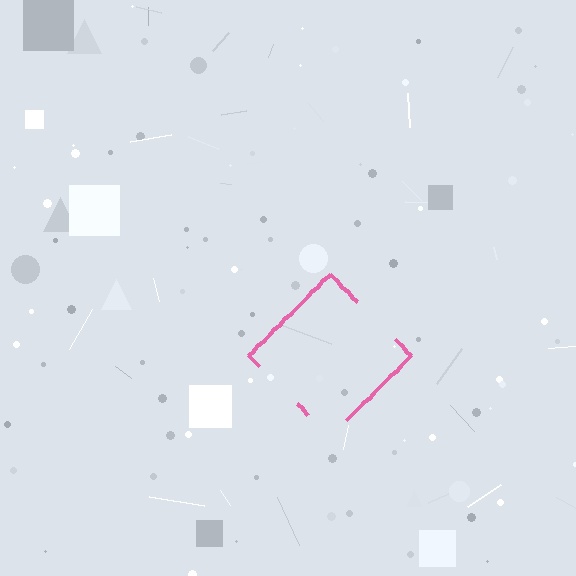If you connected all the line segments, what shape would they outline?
They would outline a diamond.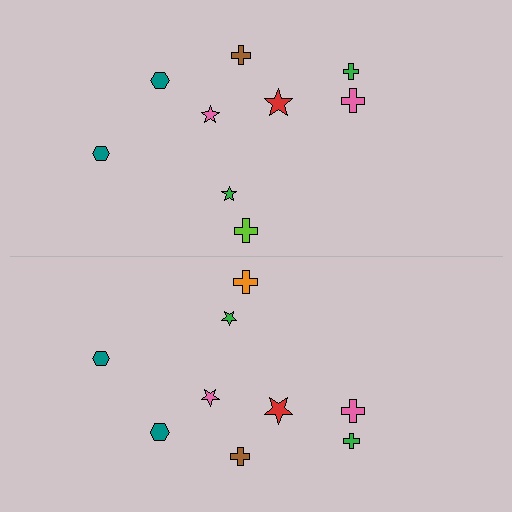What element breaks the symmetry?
The orange cross on the bottom side breaks the symmetry — its mirror counterpart is lime.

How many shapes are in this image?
There are 18 shapes in this image.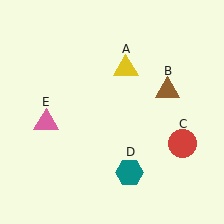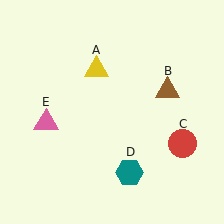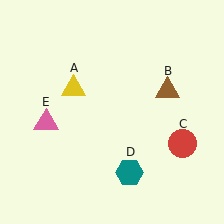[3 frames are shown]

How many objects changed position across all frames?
1 object changed position: yellow triangle (object A).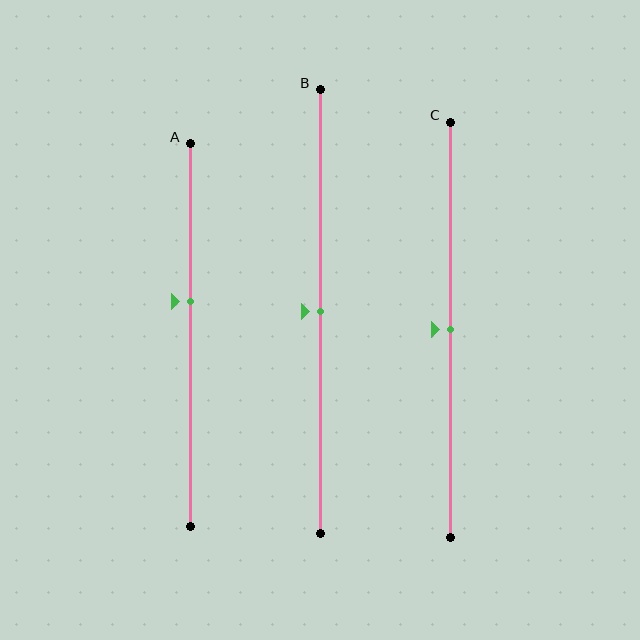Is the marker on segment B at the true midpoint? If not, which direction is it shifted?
Yes, the marker on segment B is at the true midpoint.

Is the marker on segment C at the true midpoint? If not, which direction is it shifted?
Yes, the marker on segment C is at the true midpoint.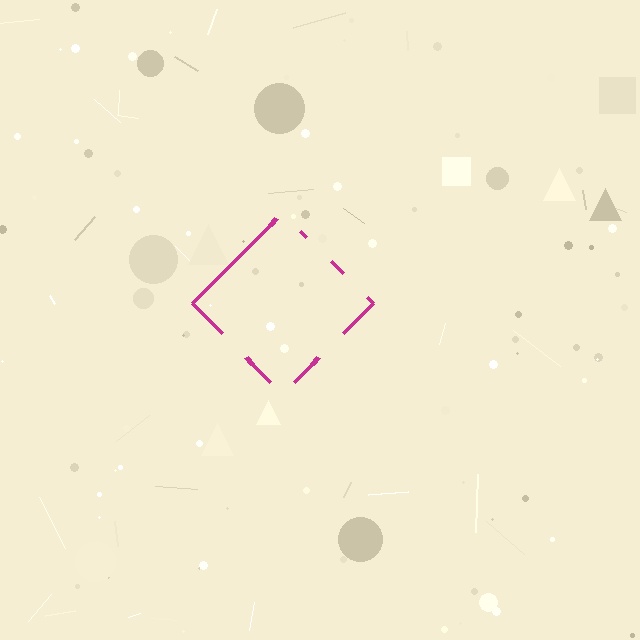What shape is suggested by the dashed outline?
The dashed outline suggests a diamond.